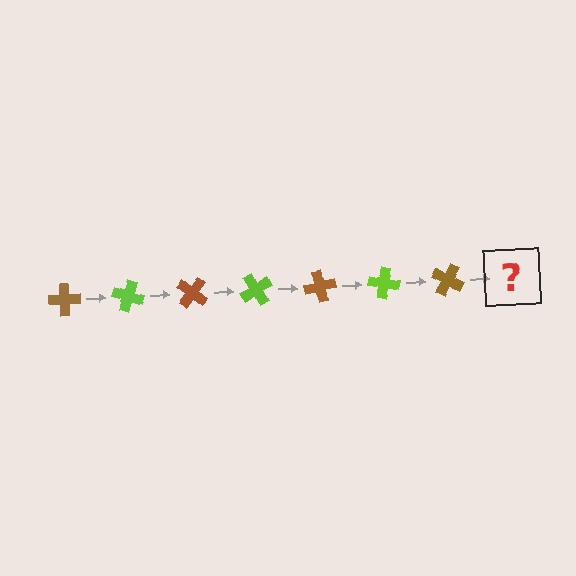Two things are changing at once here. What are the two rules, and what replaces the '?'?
The two rules are that it rotates 20 degrees each step and the color cycles through brown and lime. The '?' should be a lime cross, rotated 140 degrees from the start.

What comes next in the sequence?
The next element should be a lime cross, rotated 140 degrees from the start.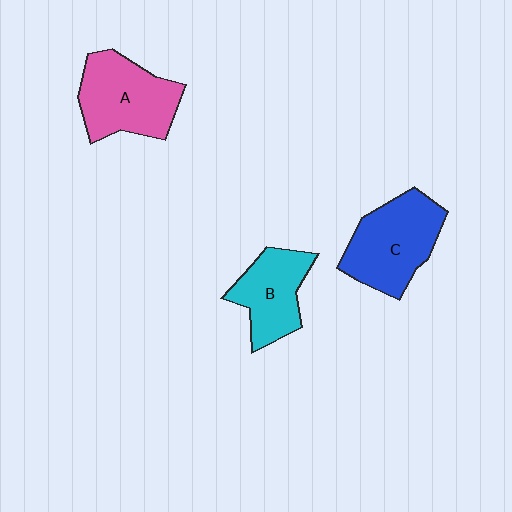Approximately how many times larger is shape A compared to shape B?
Approximately 1.3 times.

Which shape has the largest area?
Shape C (blue).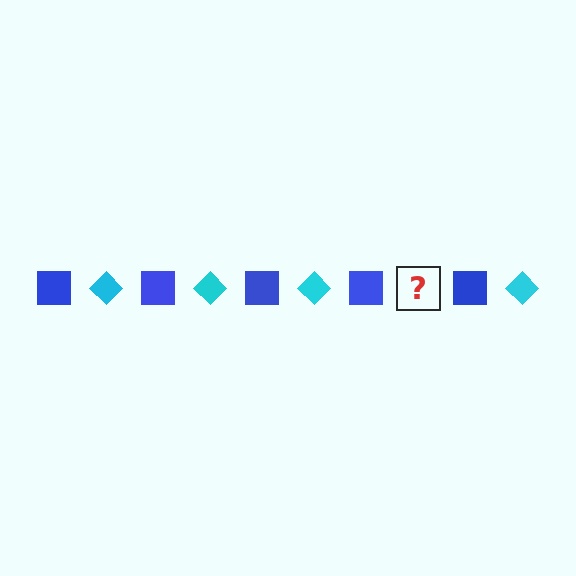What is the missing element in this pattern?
The missing element is a cyan diamond.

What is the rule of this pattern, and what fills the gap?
The rule is that the pattern alternates between blue square and cyan diamond. The gap should be filled with a cyan diamond.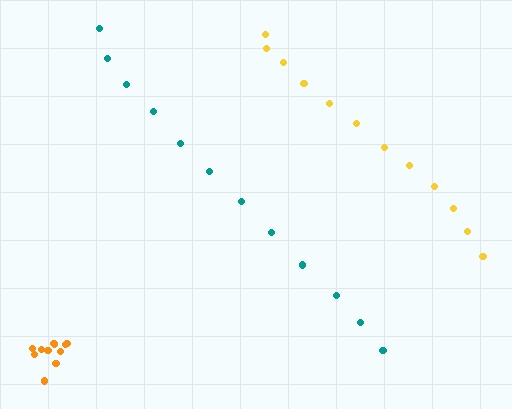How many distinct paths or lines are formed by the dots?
There are 3 distinct paths.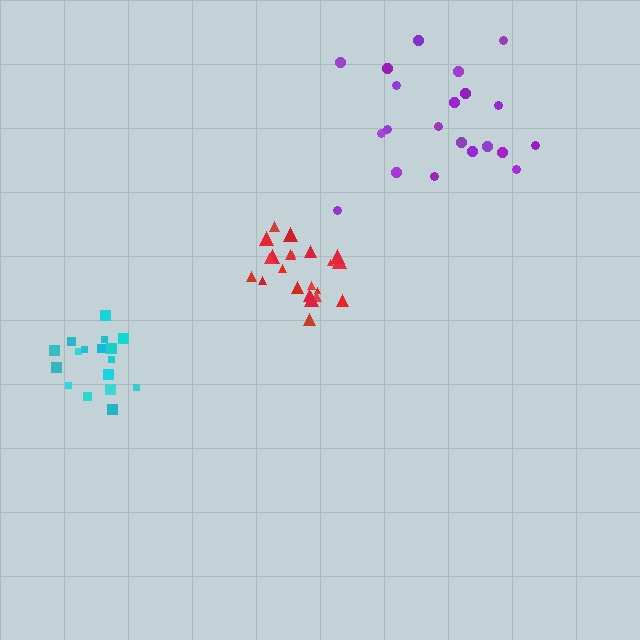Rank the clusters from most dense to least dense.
red, cyan, purple.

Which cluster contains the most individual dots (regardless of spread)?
Red (23).